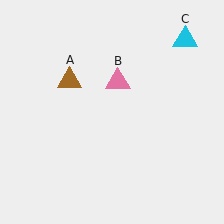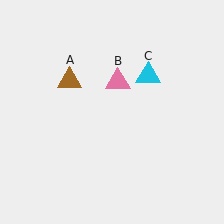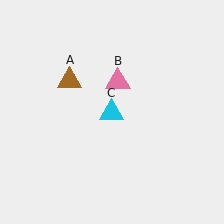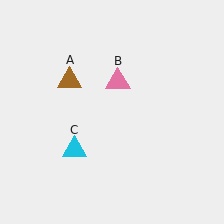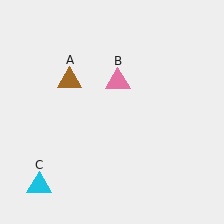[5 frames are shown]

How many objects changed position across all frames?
1 object changed position: cyan triangle (object C).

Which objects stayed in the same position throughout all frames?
Brown triangle (object A) and pink triangle (object B) remained stationary.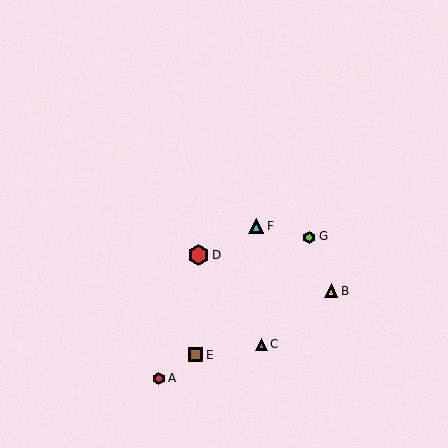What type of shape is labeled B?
Shape B is a yellow triangle.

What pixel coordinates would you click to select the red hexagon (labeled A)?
Click at (159, 379) to select the red hexagon A.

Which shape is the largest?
The red hexagon (labeled D) is the largest.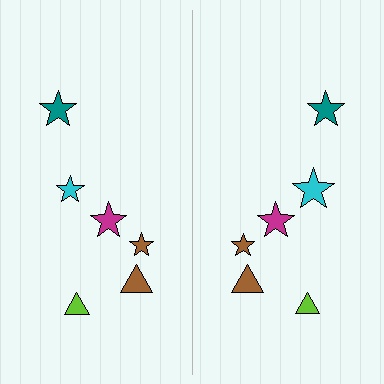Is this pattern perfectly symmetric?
No, the pattern is not perfectly symmetric. The cyan star on the right side has a different size than its mirror counterpart.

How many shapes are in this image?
There are 12 shapes in this image.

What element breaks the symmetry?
The cyan star on the right side has a different size than its mirror counterpart.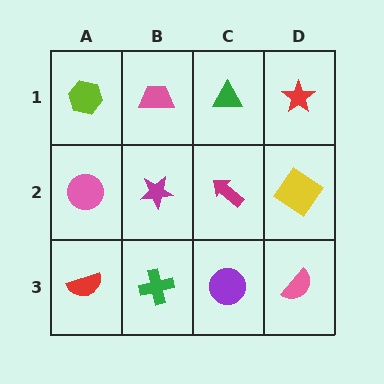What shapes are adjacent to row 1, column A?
A pink circle (row 2, column A), a pink trapezoid (row 1, column B).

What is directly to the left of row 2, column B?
A pink circle.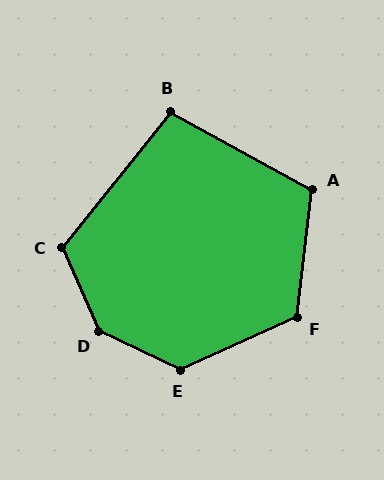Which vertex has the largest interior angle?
D, at approximately 139 degrees.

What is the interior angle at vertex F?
Approximately 121 degrees (obtuse).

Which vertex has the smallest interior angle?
B, at approximately 100 degrees.